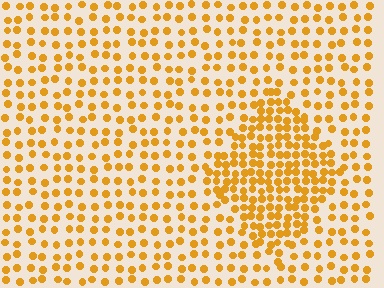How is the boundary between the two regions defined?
The boundary is defined by a change in element density (approximately 2.0x ratio). All elements are the same color, size, and shape.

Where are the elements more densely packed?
The elements are more densely packed inside the diamond boundary.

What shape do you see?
I see a diamond.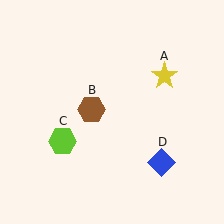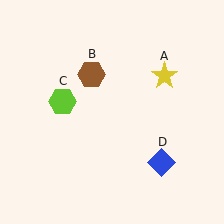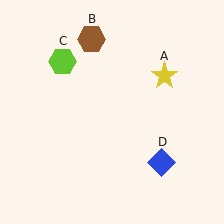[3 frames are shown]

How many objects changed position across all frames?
2 objects changed position: brown hexagon (object B), lime hexagon (object C).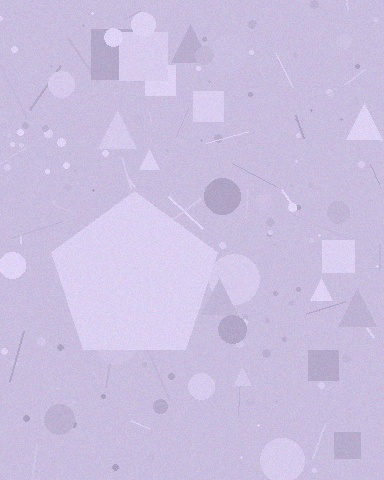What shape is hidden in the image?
A pentagon is hidden in the image.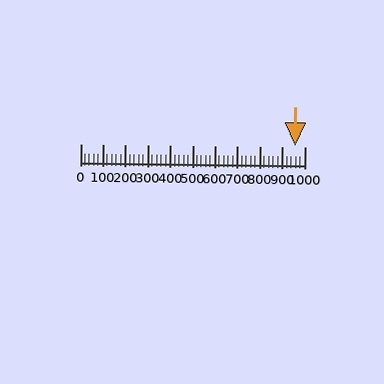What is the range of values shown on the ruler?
The ruler shows values from 0 to 1000.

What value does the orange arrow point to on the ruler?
The orange arrow points to approximately 958.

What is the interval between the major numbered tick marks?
The major tick marks are spaced 100 units apart.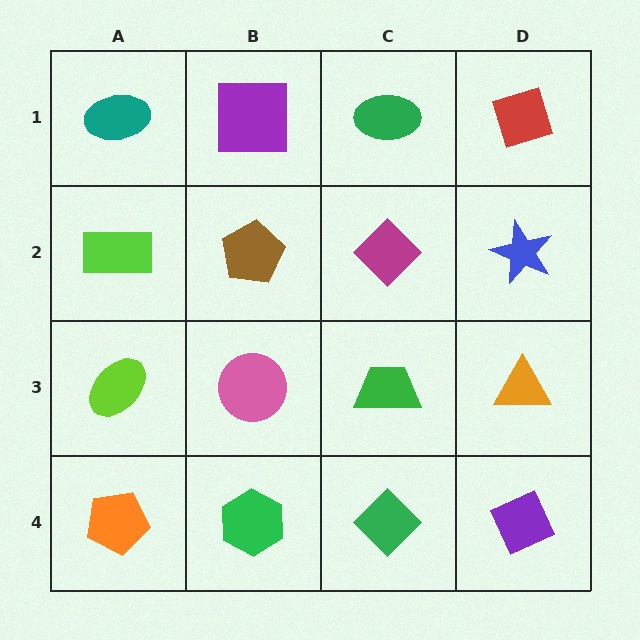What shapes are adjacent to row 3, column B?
A brown pentagon (row 2, column B), a green hexagon (row 4, column B), a lime ellipse (row 3, column A), a green trapezoid (row 3, column C).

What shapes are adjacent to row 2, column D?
A red diamond (row 1, column D), an orange triangle (row 3, column D), a magenta diamond (row 2, column C).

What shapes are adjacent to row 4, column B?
A pink circle (row 3, column B), an orange pentagon (row 4, column A), a green diamond (row 4, column C).